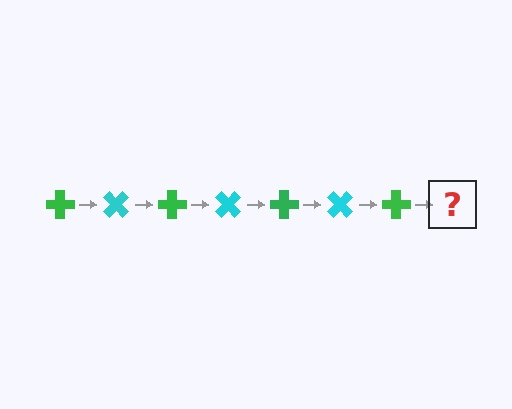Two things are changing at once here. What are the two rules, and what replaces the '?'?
The two rules are that it rotates 45 degrees each step and the color cycles through green and cyan. The '?' should be a cyan cross, rotated 315 degrees from the start.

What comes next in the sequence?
The next element should be a cyan cross, rotated 315 degrees from the start.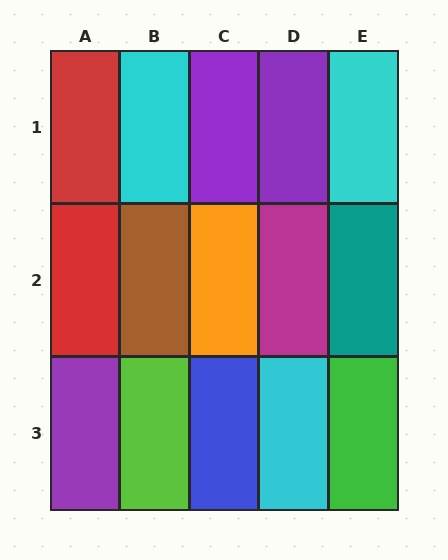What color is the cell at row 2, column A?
Red.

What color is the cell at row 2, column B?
Brown.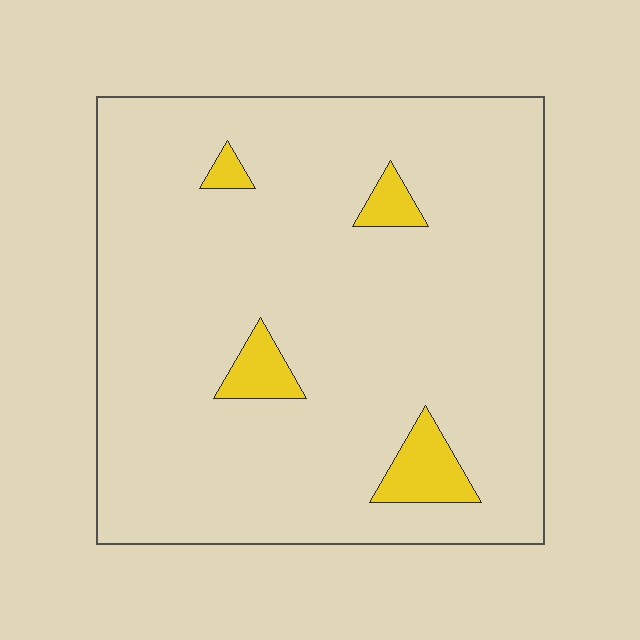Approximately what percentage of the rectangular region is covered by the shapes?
Approximately 5%.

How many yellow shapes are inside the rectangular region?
4.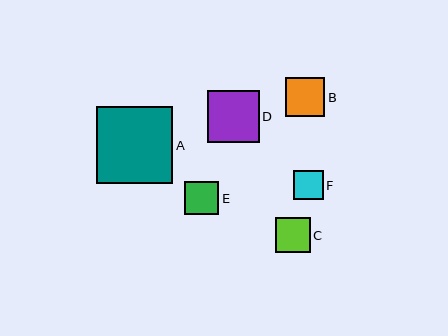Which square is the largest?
Square A is the largest with a size of approximately 77 pixels.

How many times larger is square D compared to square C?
Square D is approximately 1.5 times the size of square C.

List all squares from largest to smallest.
From largest to smallest: A, D, B, C, E, F.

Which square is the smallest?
Square F is the smallest with a size of approximately 30 pixels.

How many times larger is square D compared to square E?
Square D is approximately 1.5 times the size of square E.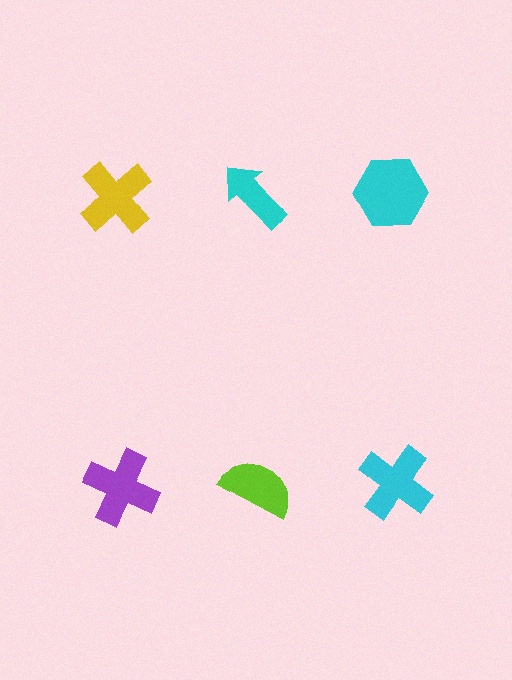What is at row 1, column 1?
A yellow cross.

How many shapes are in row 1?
3 shapes.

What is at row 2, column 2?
A lime semicircle.